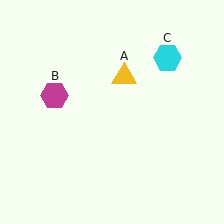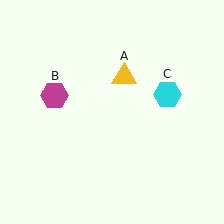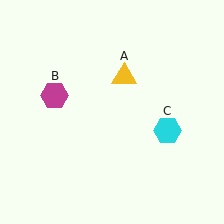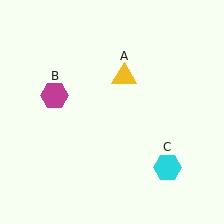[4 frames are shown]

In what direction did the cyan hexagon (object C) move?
The cyan hexagon (object C) moved down.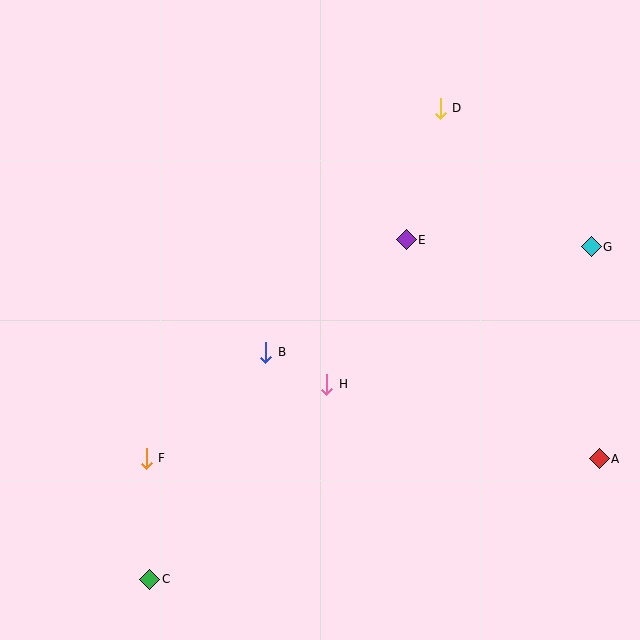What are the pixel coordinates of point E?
Point E is at (406, 240).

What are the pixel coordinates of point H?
Point H is at (327, 384).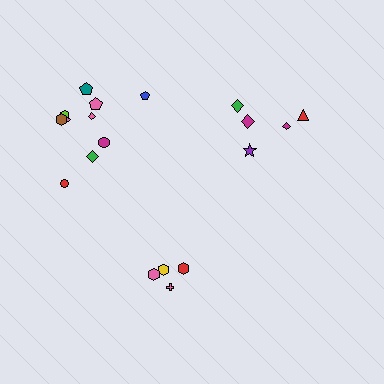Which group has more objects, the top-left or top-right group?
The top-left group.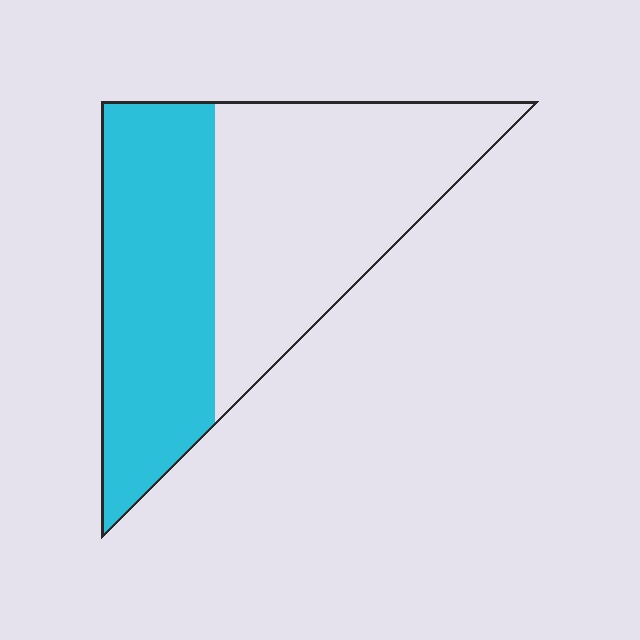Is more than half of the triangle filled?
No.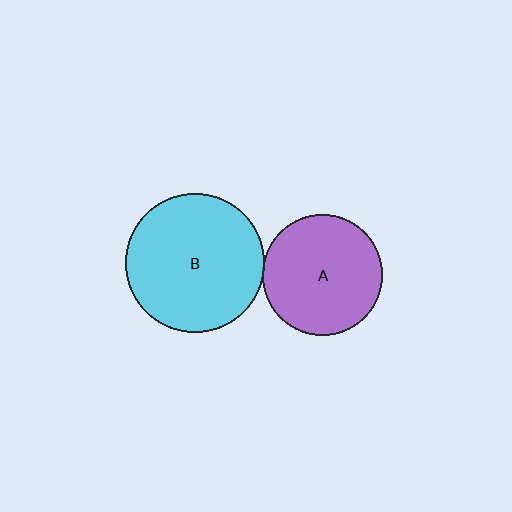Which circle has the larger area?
Circle B (cyan).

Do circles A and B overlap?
Yes.